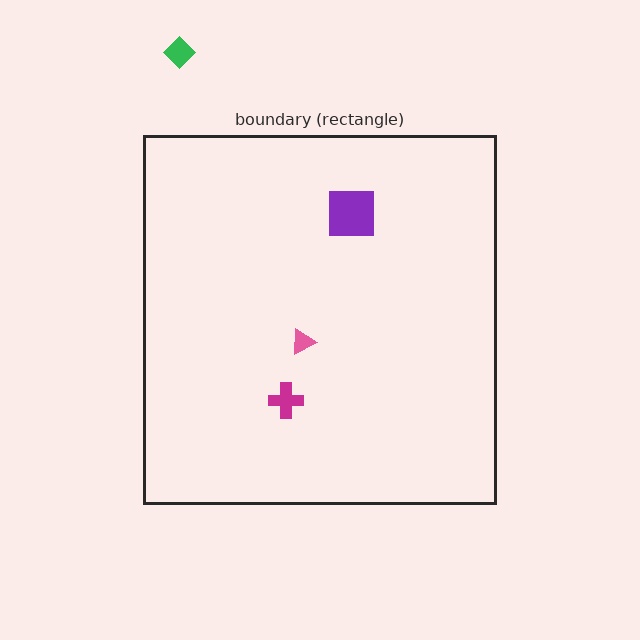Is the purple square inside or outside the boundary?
Inside.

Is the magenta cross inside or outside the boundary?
Inside.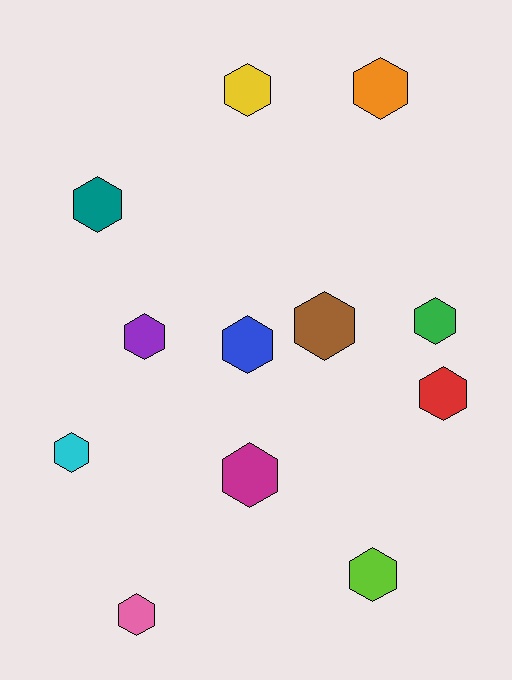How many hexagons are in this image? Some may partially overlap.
There are 12 hexagons.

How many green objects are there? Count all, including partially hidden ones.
There is 1 green object.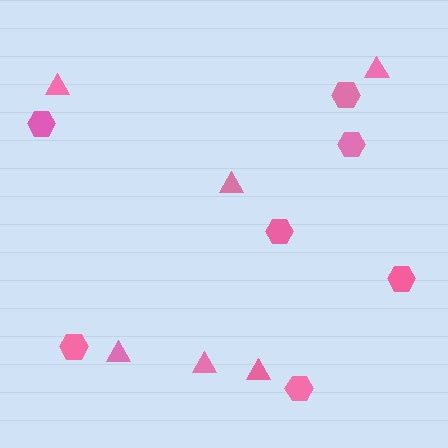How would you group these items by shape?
There are 2 groups: one group of hexagons (7) and one group of triangles (6).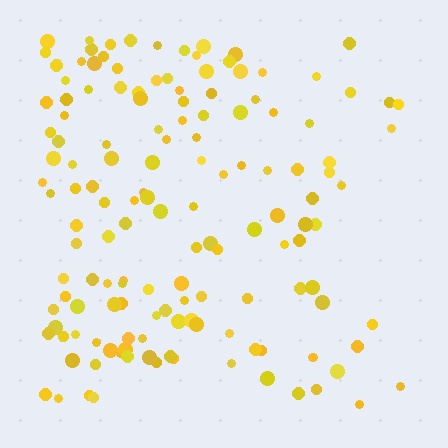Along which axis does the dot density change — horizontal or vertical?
Horizontal.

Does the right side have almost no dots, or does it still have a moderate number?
Still a moderate number, just noticeably fewer than the left.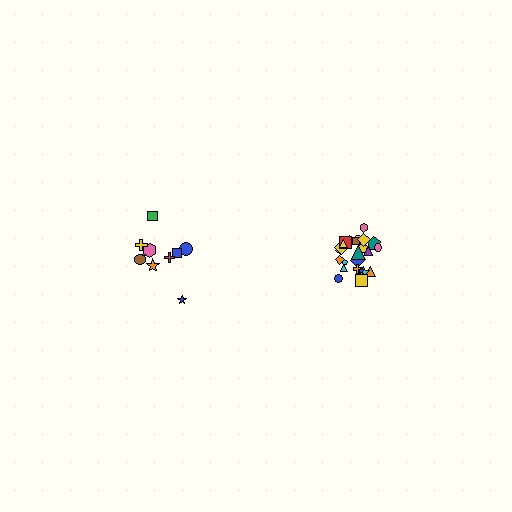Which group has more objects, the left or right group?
The right group.